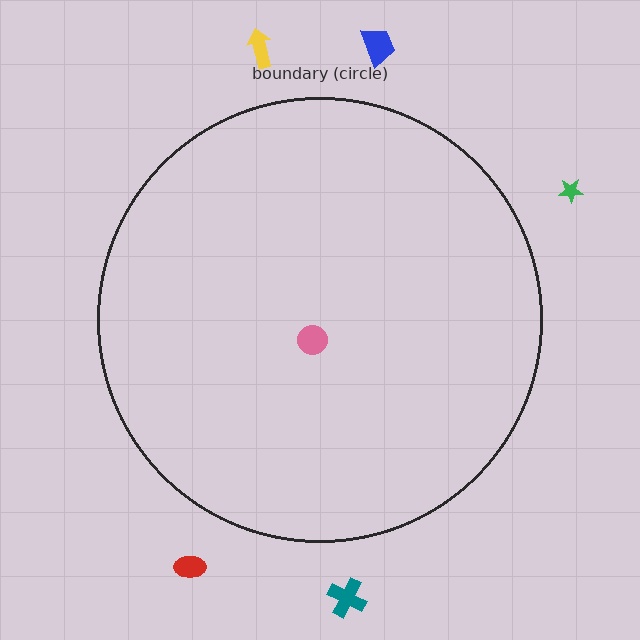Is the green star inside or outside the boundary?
Outside.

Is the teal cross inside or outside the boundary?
Outside.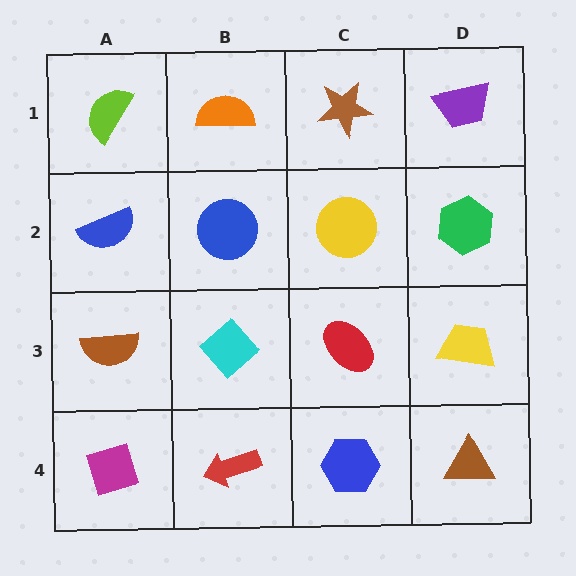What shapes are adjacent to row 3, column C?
A yellow circle (row 2, column C), a blue hexagon (row 4, column C), a cyan diamond (row 3, column B), a yellow trapezoid (row 3, column D).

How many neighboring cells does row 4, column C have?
3.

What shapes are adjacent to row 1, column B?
A blue circle (row 2, column B), a lime semicircle (row 1, column A), a brown star (row 1, column C).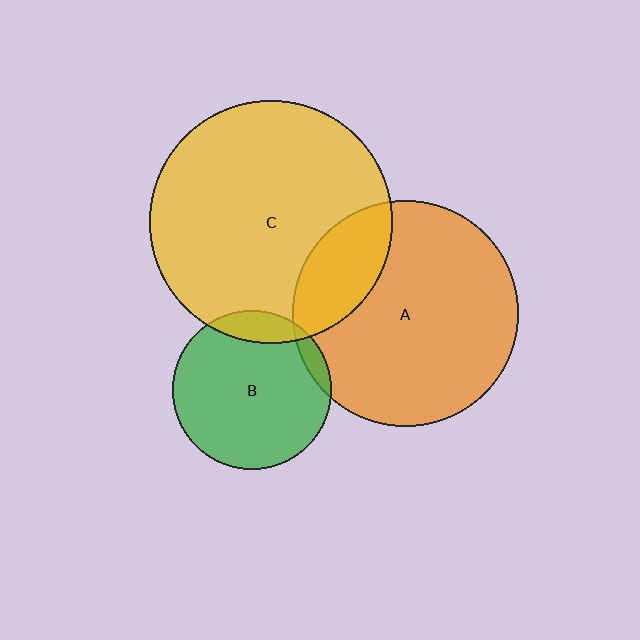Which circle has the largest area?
Circle C (yellow).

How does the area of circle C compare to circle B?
Approximately 2.3 times.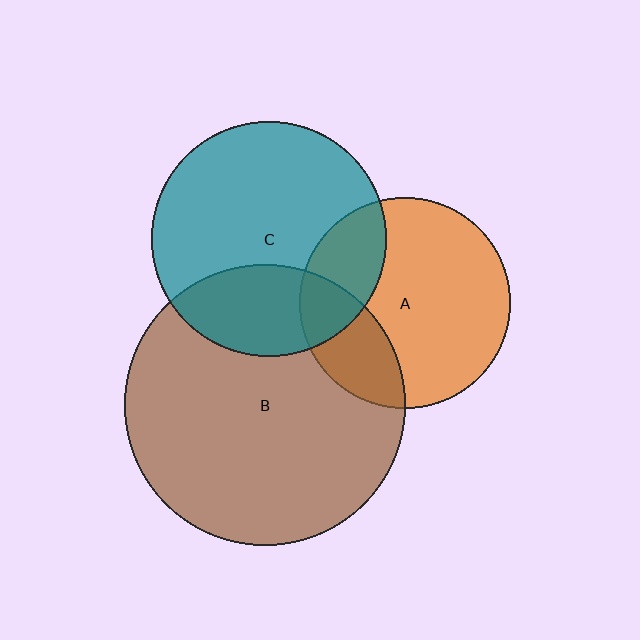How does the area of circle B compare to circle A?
Approximately 1.8 times.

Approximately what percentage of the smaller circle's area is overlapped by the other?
Approximately 25%.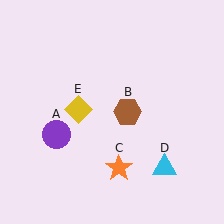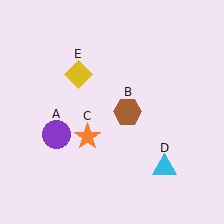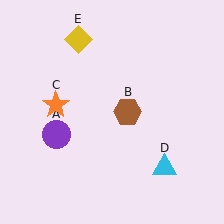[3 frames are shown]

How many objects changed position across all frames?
2 objects changed position: orange star (object C), yellow diamond (object E).